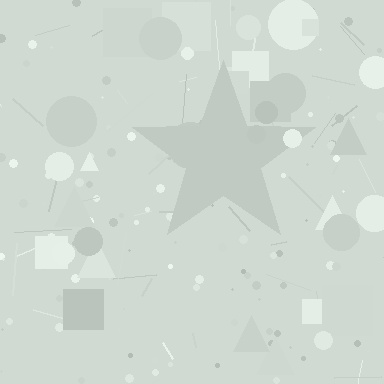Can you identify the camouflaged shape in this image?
The camouflaged shape is a star.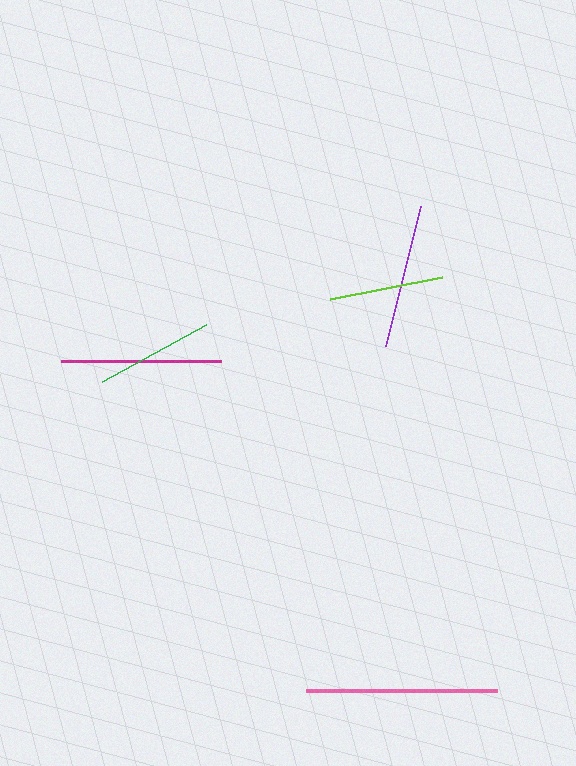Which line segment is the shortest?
The lime line is the shortest at approximately 114 pixels.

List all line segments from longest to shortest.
From longest to shortest: pink, magenta, purple, green, lime.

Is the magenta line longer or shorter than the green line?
The magenta line is longer than the green line.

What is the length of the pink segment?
The pink segment is approximately 191 pixels long.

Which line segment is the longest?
The pink line is the longest at approximately 191 pixels.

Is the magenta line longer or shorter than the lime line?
The magenta line is longer than the lime line.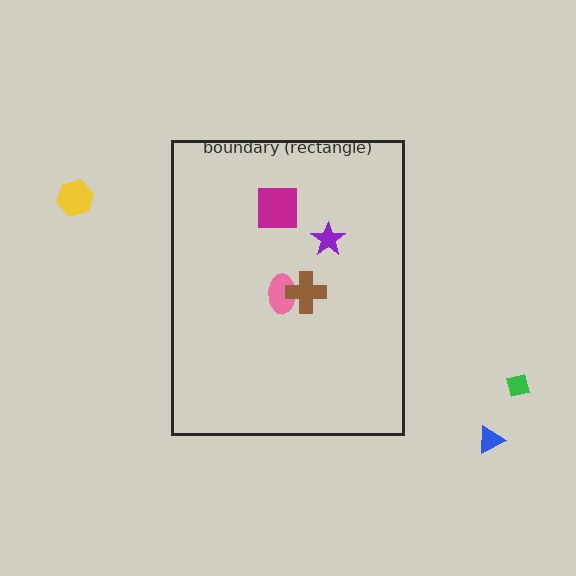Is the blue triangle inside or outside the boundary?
Outside.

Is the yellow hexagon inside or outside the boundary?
Outside.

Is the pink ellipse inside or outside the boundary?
Inside.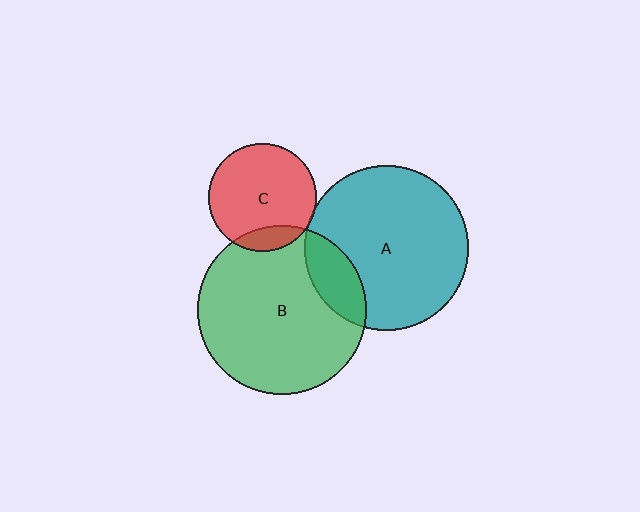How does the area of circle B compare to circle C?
Approximately 2.5 times.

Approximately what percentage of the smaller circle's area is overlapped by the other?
Approximately 15%.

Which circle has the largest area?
Circle B (green).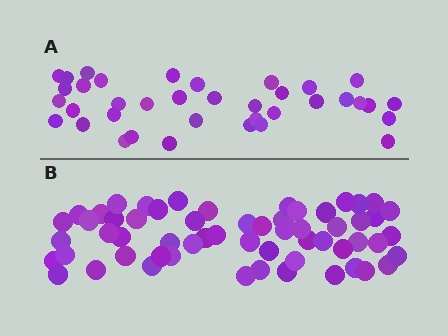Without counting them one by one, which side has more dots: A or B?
Region B (the bottom region) has more dots.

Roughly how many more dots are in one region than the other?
Region B has approximately 20 more dots than region A.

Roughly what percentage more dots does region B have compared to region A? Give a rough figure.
About 60% more.